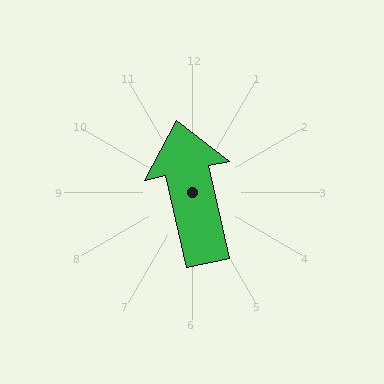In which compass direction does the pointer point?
North.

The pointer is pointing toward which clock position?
Roughly 12 o'clock.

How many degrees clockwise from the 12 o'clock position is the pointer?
Approximately 347 degrees.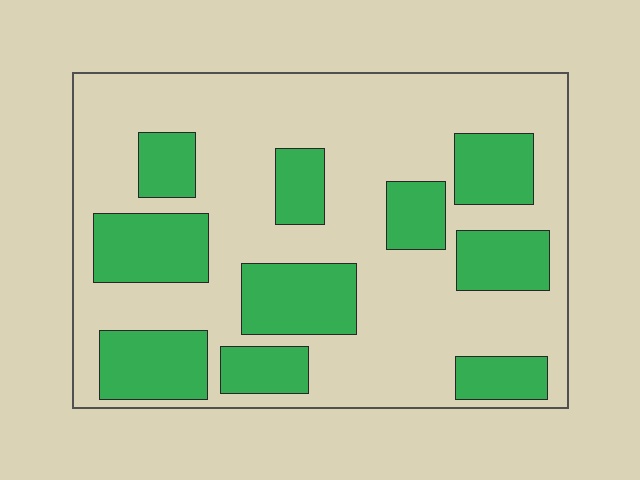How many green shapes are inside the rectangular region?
10.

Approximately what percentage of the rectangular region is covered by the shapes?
Approximately 35%.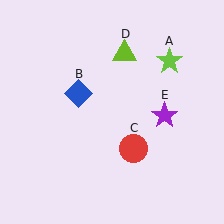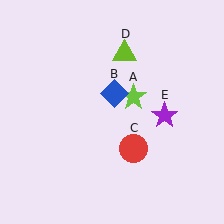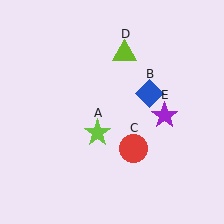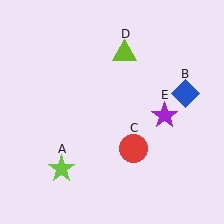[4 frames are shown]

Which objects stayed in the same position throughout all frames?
Red circle (object C) and lime triangle (object D) and purple star (object E) remained stationary.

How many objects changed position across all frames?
2 objects changed position: lime star (object A), blue diamond (object B).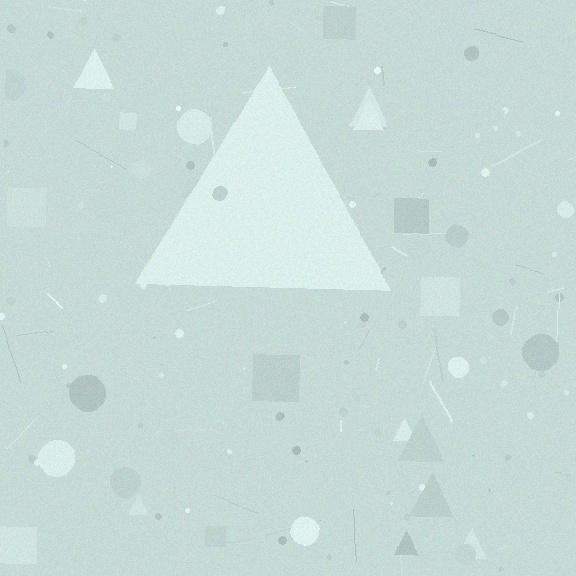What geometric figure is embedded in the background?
A triangle is embedded in the background.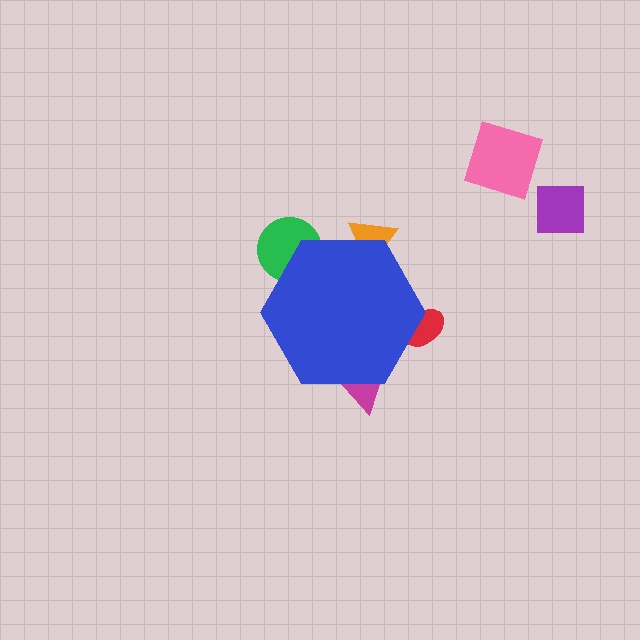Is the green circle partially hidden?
Yes, the green circle is partially hidden behind the blue hexagon.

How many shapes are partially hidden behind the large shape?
4 shapes are partially hidden.